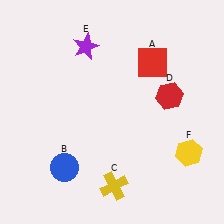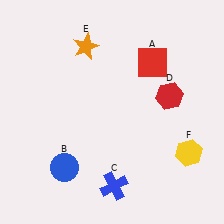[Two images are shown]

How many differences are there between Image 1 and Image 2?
There are 2 differences between the two images.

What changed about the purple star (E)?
In Image 1, E is purple. In Image 2, it changed to orange.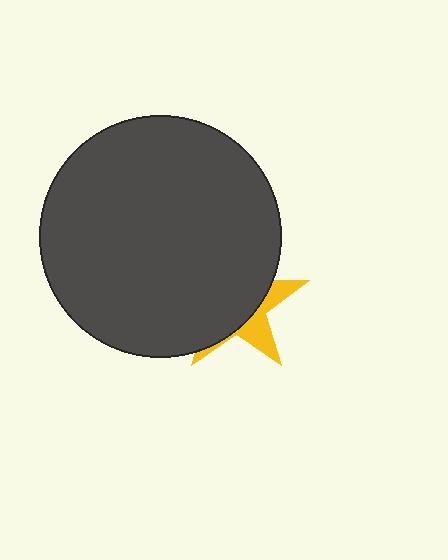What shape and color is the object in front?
The object in front is a dark gray circle.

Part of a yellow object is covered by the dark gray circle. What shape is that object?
It is a star.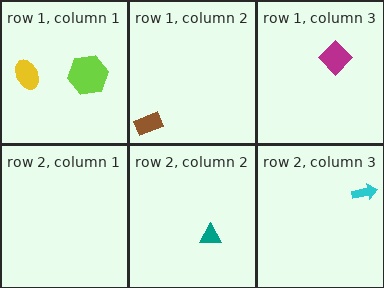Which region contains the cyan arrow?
The row 2, column 3 region.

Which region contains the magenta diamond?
The row 1, column 3 region.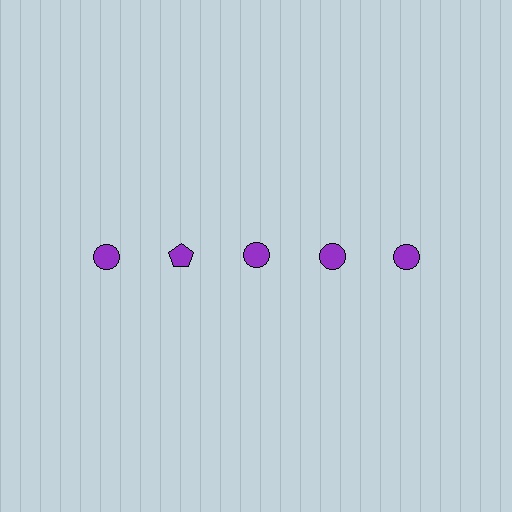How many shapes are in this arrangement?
There are 5 shapes arranged in a grid pattern.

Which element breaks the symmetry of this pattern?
The purple pentagon in the top row, second from left column breaks the symmetry. All other shapes are purple circles.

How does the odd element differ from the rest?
It has a different shape: pentagon instead of circle.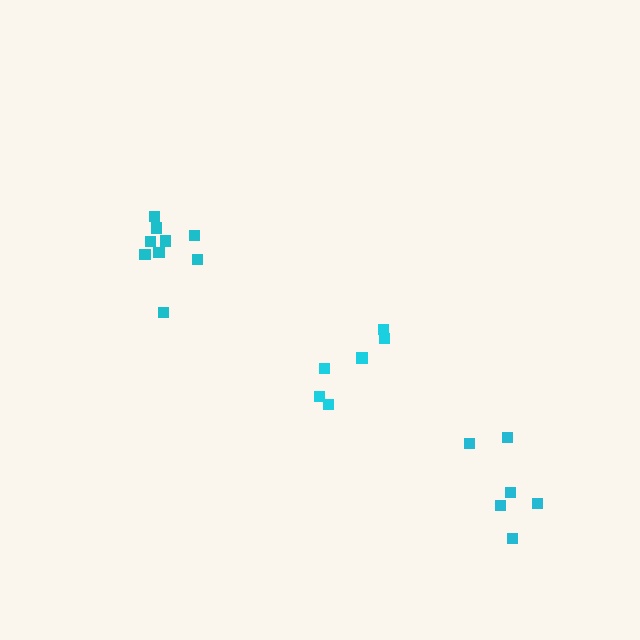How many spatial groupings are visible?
There are 3 spatial groupings.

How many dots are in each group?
Group 1: 6 dots, Group 2: 6 dots, Group 3: 9 dots (21 total).